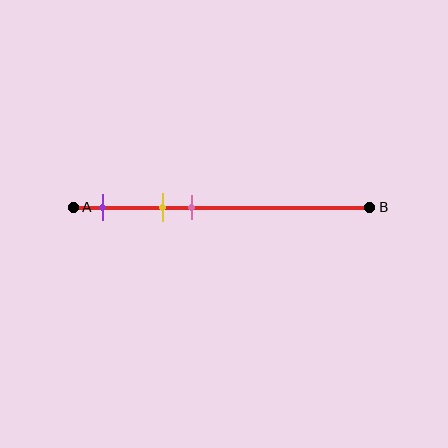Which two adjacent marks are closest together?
The yellow and pink marks are the closest adjacent pair.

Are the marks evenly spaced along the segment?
Yes, the marks are approximately evenly spaced.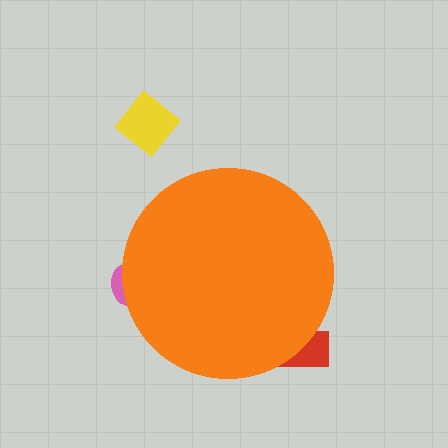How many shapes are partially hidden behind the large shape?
2 shapes are partially hidden.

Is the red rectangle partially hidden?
Yes, the red rectangle is partially hidden behind the orange circle.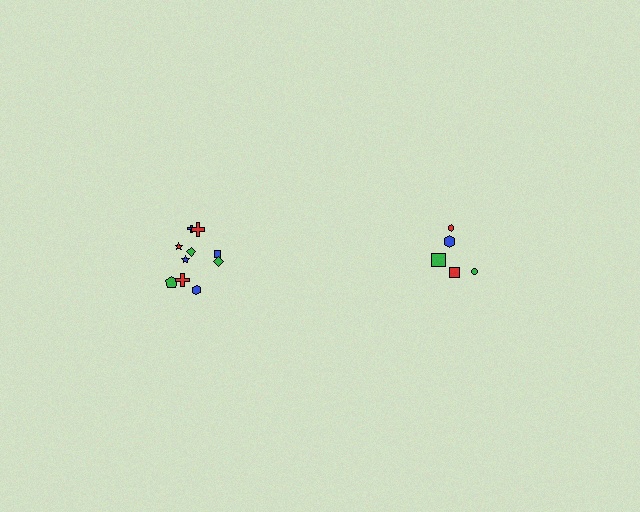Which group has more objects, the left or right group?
The left group.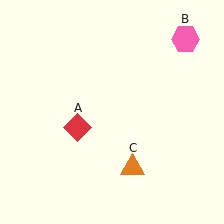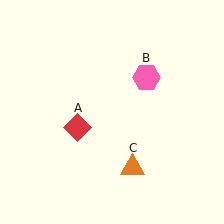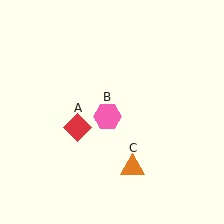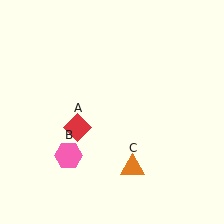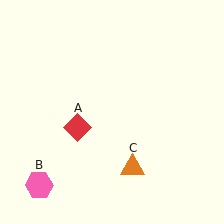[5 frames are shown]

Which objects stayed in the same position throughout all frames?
Red diamond (object A) and orange triangle (object C) remained stationary.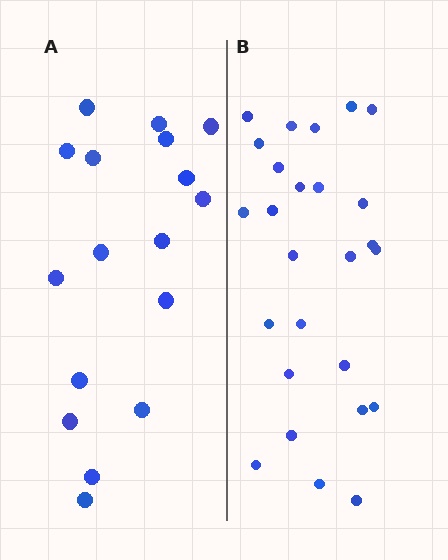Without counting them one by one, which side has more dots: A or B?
Region B (the right region) has more dots.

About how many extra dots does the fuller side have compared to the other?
Region B has roughly 8 or so more dots than region A.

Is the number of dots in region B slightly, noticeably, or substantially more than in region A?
Region B has substantially more. The ratio is roughly 1.5 to 1.